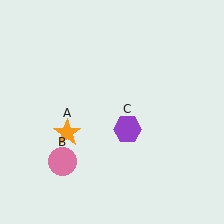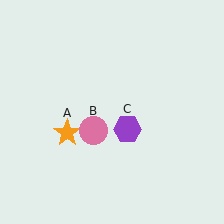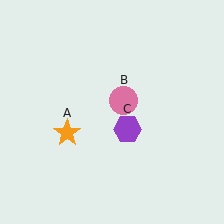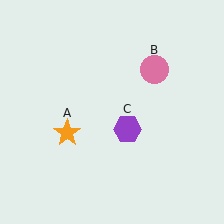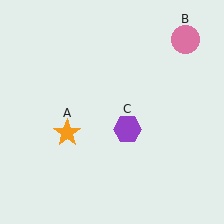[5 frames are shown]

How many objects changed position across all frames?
1 object changed position: pink circle (object B).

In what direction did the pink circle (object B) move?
The pink circle (object B) moved up and to the right.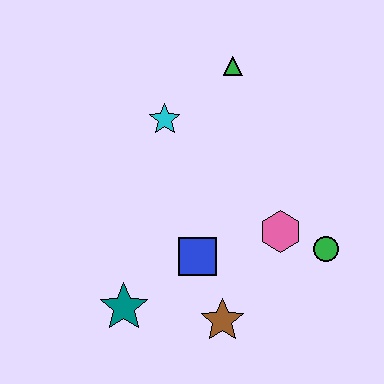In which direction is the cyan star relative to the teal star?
The cyan star is above the teal star.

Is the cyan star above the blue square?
Yes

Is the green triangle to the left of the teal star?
No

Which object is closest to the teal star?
The blue square is closest to the teal star.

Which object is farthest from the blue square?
The green triangle is farthest from the blue square.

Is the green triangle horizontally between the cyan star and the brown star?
No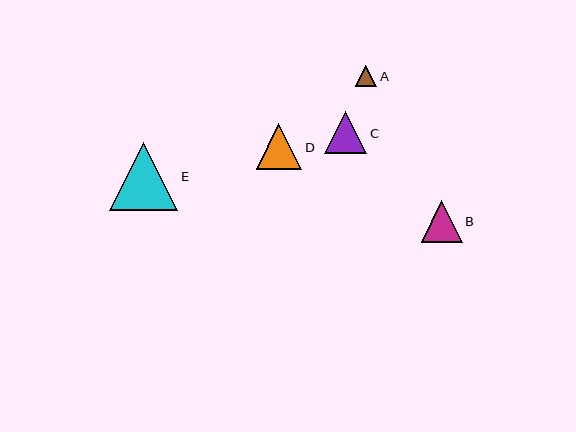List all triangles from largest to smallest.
From largest to smallest: E, D, C, B, A.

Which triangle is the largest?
Triangle E is the largest with a size of approximately 69 pixels.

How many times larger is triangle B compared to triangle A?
Triangle B is approximately 1.9 times the size of triangle A.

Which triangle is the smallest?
Triangle A is the smallest with a size of approximately 21 pixels.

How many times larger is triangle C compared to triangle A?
Triangle C is approximately 2.0 times the size of triangle A.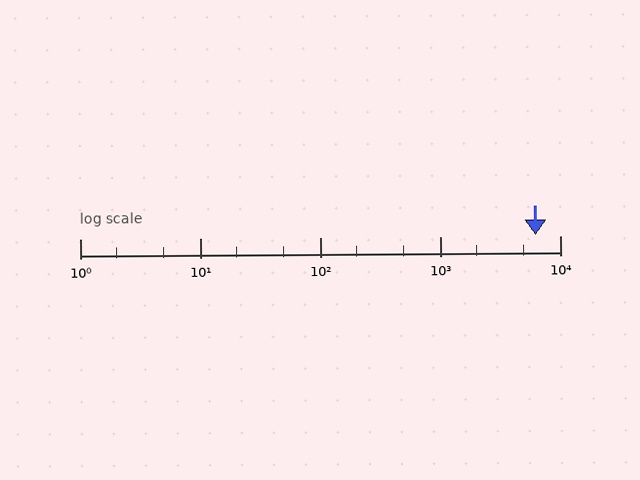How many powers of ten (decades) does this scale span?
The scale spans 4 decades, from 1 to 10000.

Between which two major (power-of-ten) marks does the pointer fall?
The pointer is between 1000 and 10000.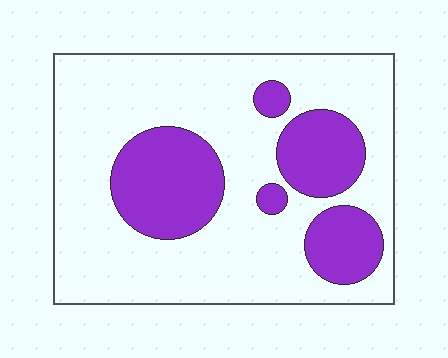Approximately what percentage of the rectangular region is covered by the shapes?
Approximately 25%.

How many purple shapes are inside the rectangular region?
5.